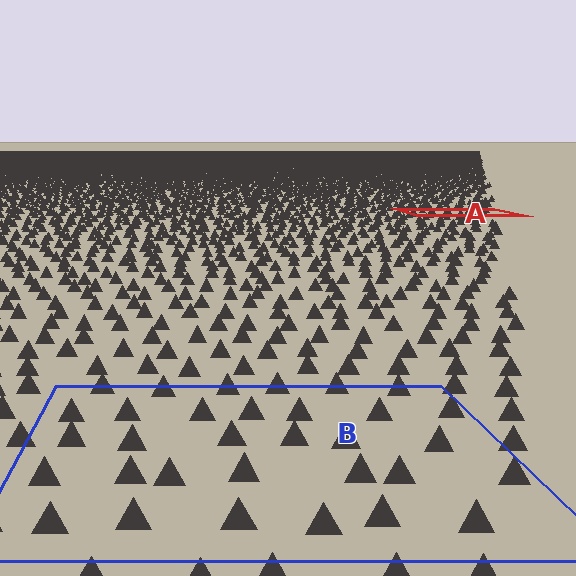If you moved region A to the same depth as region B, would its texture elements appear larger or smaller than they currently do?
They would appear larger. At a closer depth, the same texture elements are projected at a bigger on-screen size.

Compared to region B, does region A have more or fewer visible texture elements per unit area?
Region A has more texture elements per unit area — they are packed more densely because it is farther away.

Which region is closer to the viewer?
Region B is closer. The texture elements there are larger and more spread out.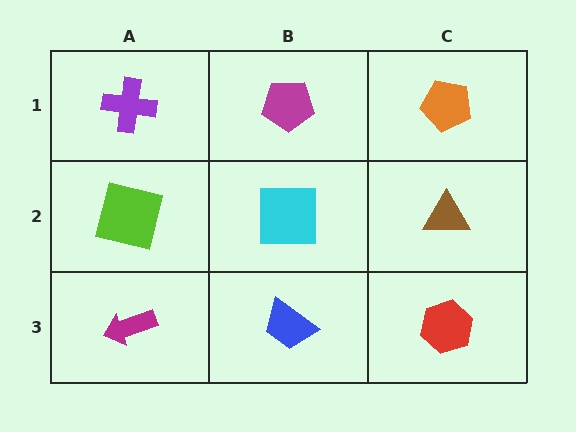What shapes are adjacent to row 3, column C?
A brown triangle (row 2, column C), a blue trapezoid (row 3, column B).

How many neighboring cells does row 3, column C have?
2.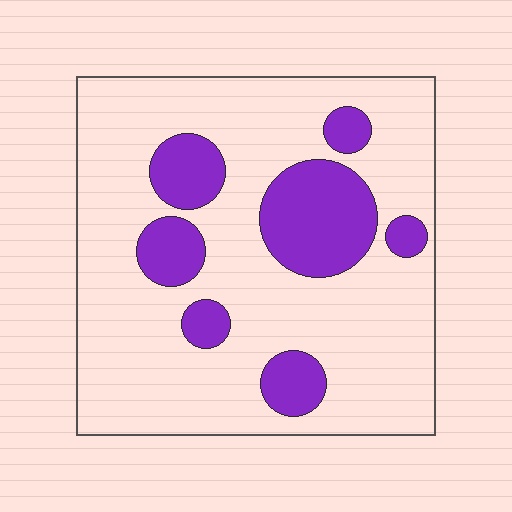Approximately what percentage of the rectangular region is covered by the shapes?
Approximately 20%.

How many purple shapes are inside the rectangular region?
7.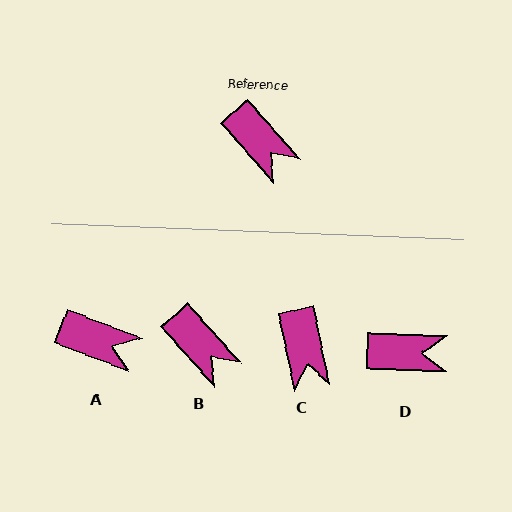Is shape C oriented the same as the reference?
No, it is off by about 30 degrees.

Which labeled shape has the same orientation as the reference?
B.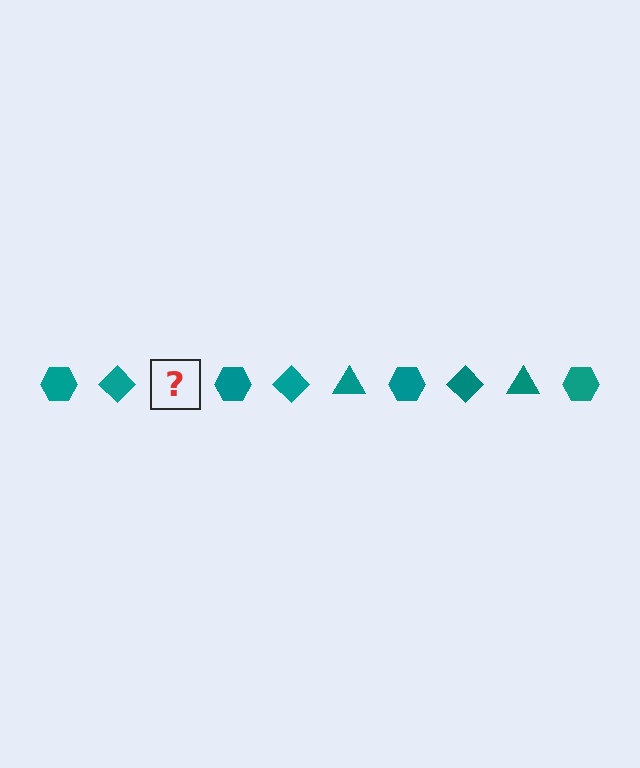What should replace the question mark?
The question mark should be replaced with a teal triangle.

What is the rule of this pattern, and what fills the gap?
The rule is that the pattern cycles through hexagon, diamond, triangle shapes in teal. The gap should be filled with a teal triangle.